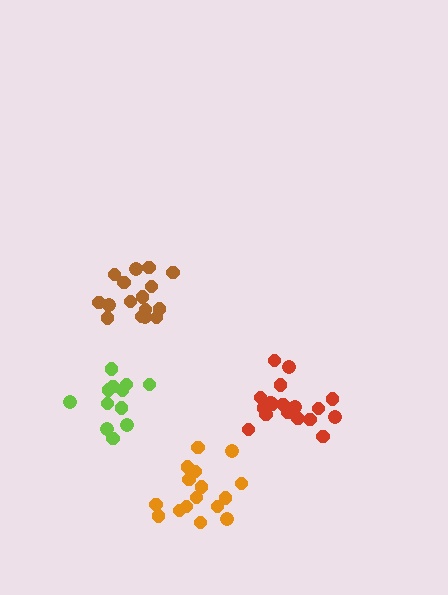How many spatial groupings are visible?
There are 4 spatial groupings.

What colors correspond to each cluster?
The clusters are colored: lime, red, brown, orange.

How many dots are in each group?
Group 1: 12 dots, Group 2: 18 dots, Group 3: 16 dots, Group 4: 16 dots (62 total).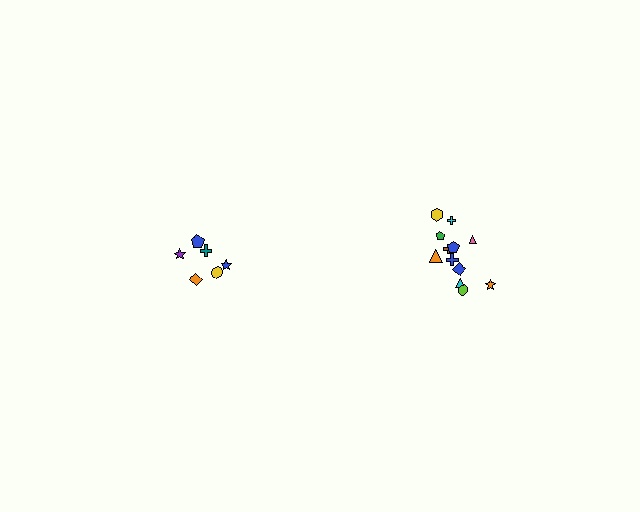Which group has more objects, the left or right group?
The right group.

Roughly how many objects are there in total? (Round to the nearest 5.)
Roughly 20 objects in total.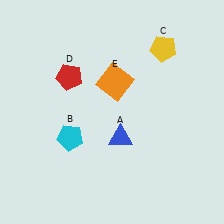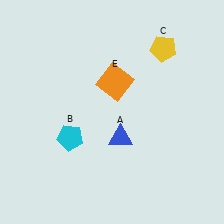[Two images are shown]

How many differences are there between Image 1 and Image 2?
There is 1 difference between the two images.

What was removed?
The red pentagon (D) was removed in Image 2.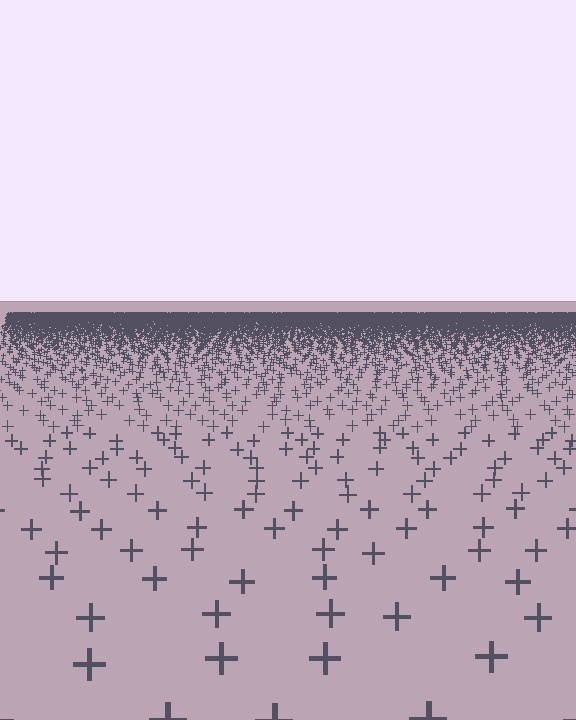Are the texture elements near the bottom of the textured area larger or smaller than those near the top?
Larger. Near the bottom, elements are closer to the viewer and appear at a bigger on-screen size.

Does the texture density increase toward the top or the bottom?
Density increases toward the top.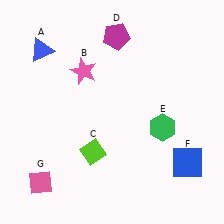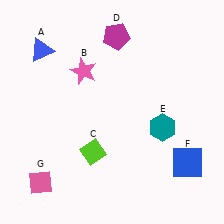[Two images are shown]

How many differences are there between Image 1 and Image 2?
There is 1 difference between the two images.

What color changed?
The hexagon (E) changed from green in Image 1 to teal in Image 2.